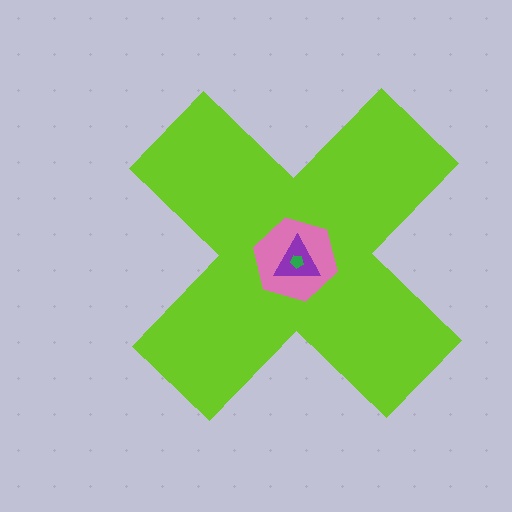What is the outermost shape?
The lime cross.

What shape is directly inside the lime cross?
The pink hexagon.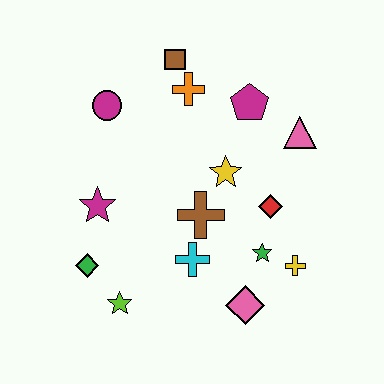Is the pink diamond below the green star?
Yes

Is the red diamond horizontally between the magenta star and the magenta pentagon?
No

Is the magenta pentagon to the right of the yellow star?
Yes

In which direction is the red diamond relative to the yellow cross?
The red diamond is above the yellow cross.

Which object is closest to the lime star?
The green diamond is closest to the lime star.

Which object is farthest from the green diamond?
The pink triangle is farthest from the green diamond.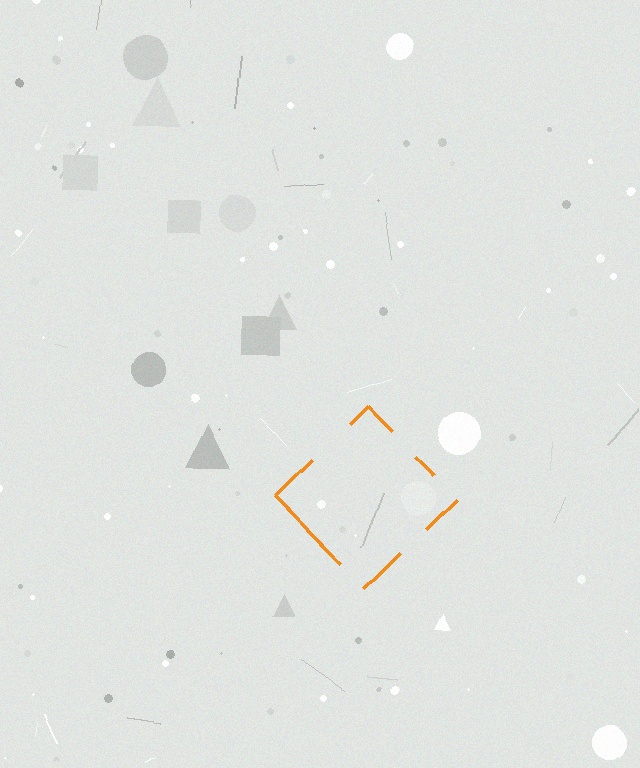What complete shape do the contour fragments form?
The contour fragments form a diamond.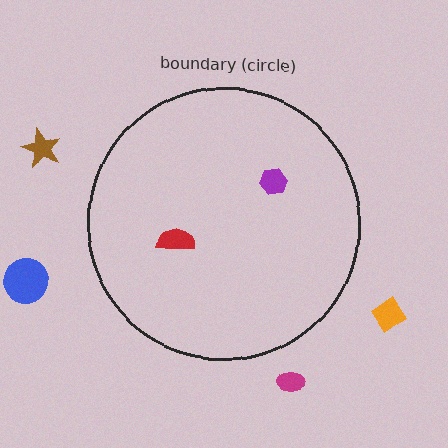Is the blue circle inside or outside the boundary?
Outside.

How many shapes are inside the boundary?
2 inside, 4 outside.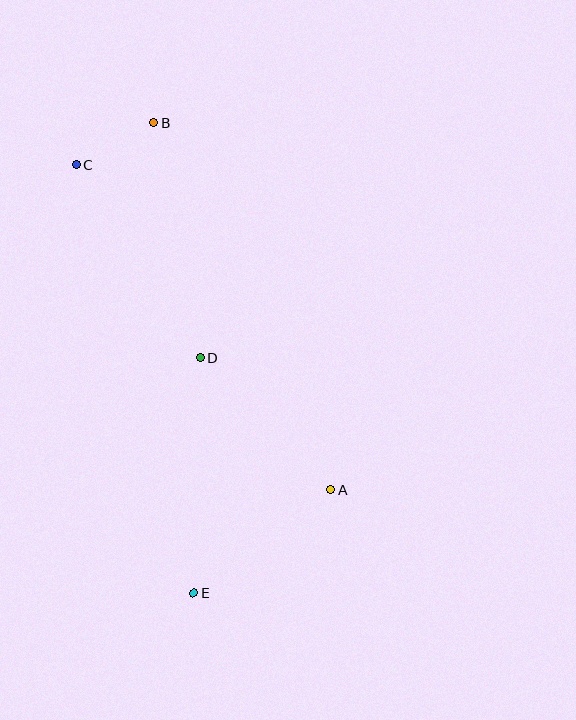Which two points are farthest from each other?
Points B and E are farthest from each other.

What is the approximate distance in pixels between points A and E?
The distance between A and E is approximately 172 pixels.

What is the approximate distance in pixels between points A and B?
The distance between A and B is approximately 407 pixels.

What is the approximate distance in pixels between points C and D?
The distance between C and D is approximately 229 pixels.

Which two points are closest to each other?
Points B and C are closest to each other.